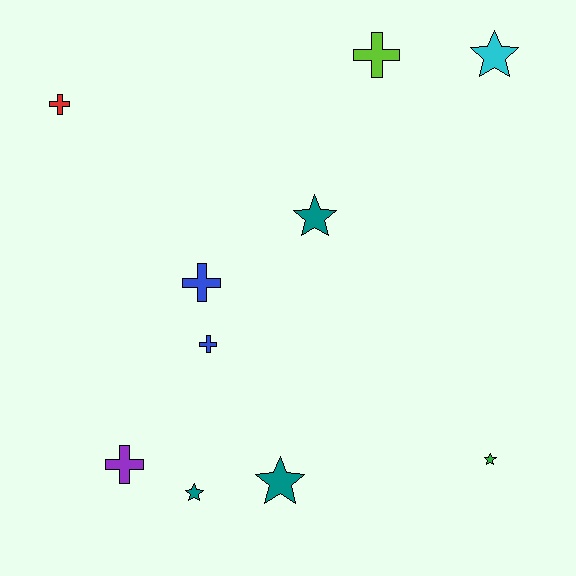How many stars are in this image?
There are 5 stars.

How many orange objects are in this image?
There are no orange objects.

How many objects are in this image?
There are 10 objects.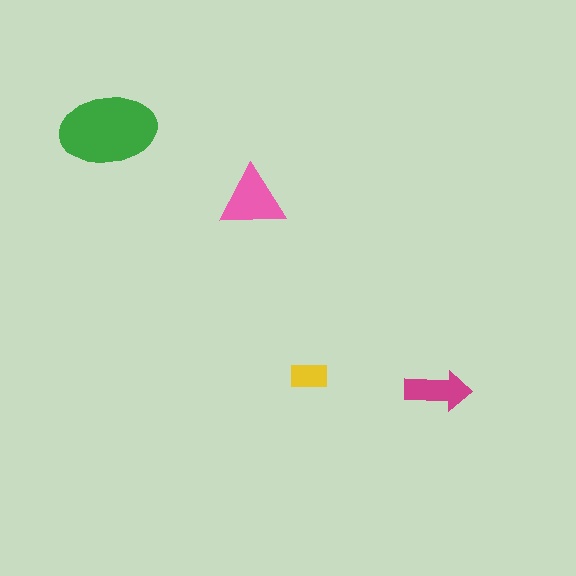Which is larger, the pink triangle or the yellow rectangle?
The pink triangle.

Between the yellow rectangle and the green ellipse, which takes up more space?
The green ellipse.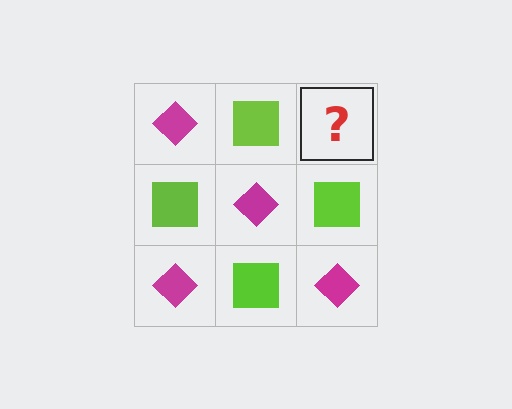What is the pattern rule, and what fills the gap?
The rule is that it alternates magenta diamond and lime square in a checkerboard pattern. The gap should be filled with a magenta diamond.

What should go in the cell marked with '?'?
The missing cell should contain a magenta diamond.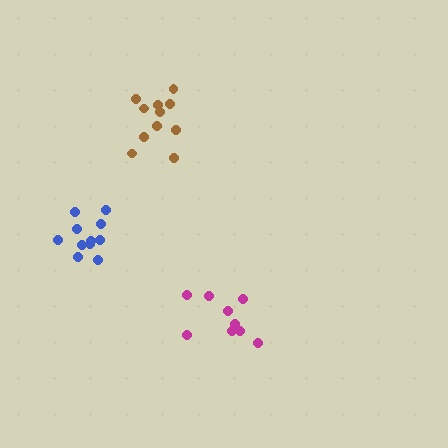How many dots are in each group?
Group 1: 11 dots, Group 2: 9 dots, Group 3: 11 dots (31 total).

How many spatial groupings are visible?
There are 3 spatial groupings.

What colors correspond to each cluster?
The clusters are colored: brown, magenta, blue.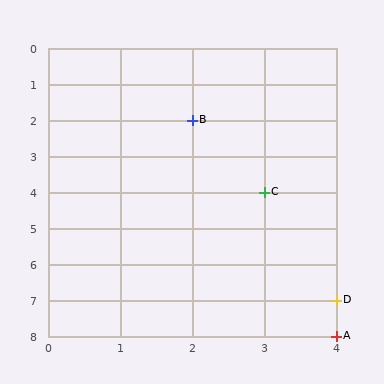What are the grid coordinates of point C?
Point C is at grid coordinates (3, 4).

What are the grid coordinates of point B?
Point B is at grid coordinates (2, 2).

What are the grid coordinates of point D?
Point D is at grid coordinates (4, 7).